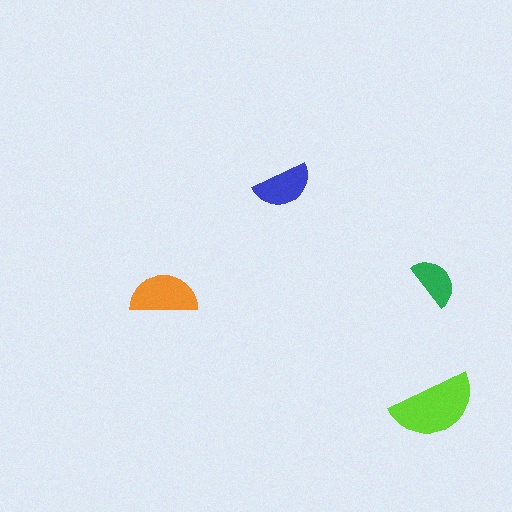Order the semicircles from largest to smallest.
the lime one, the orange one, the blue one, the green one.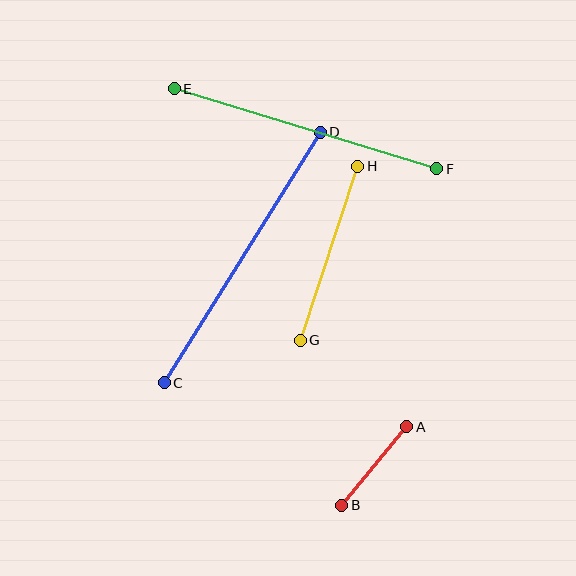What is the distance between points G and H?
The distance is approximately 183 pixels.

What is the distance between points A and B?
The distance is approximately 102 pixels.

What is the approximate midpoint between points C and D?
The midpoint is at approximately (242, 258) pixels.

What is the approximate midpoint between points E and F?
The midpoint is at approximately (306, 129) pixels.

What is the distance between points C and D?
The distance is approximately 295 pixels.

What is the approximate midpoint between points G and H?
The midpoint is at approximately (329, 253) pixels.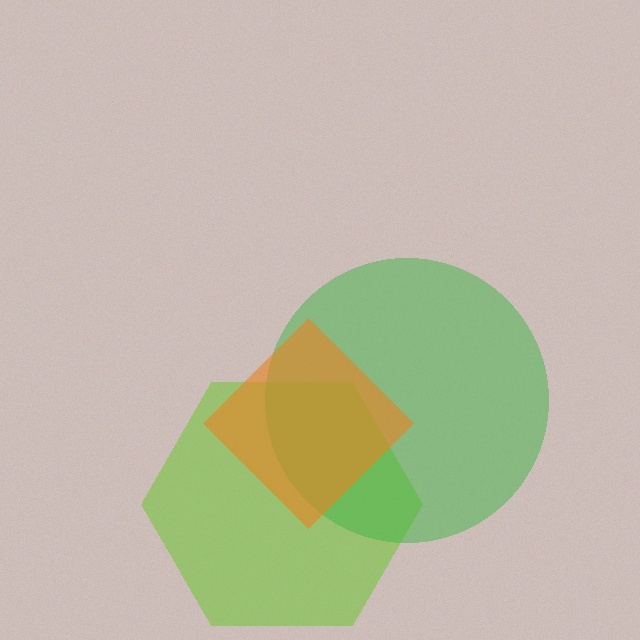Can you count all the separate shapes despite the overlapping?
Yes, there are 3 separate shapes.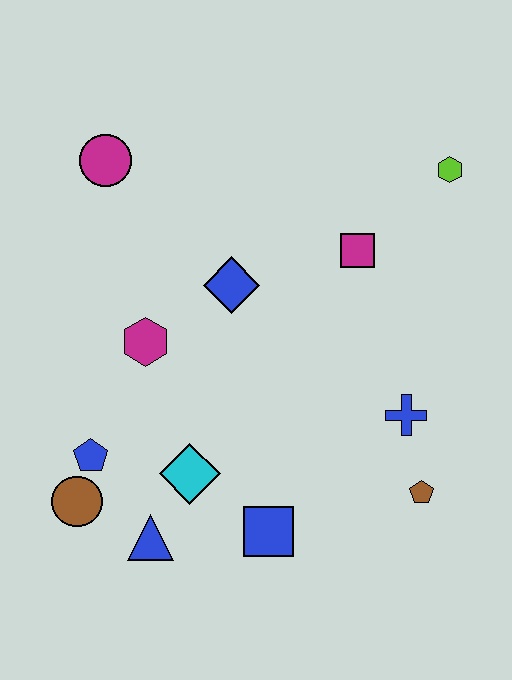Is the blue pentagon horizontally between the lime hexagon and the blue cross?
No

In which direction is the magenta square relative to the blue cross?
The magenta square is above the blue cross.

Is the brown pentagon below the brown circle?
No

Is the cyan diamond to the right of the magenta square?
No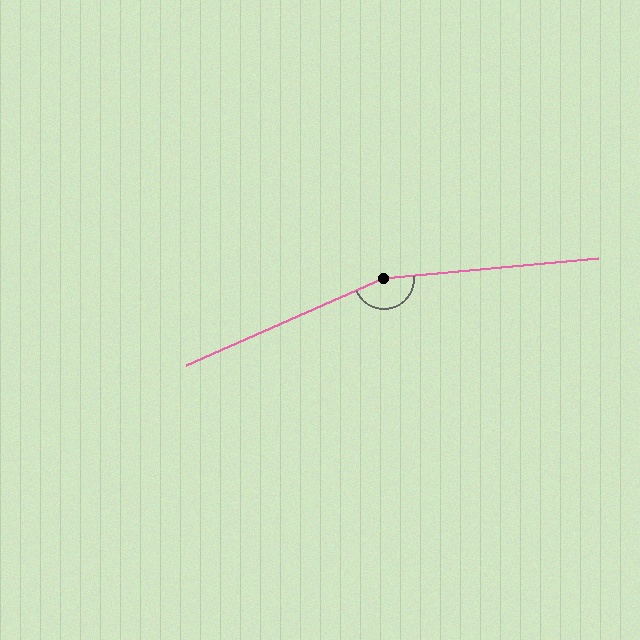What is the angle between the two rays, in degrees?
Approximately 162 degrees.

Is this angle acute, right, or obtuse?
It is obtuse.